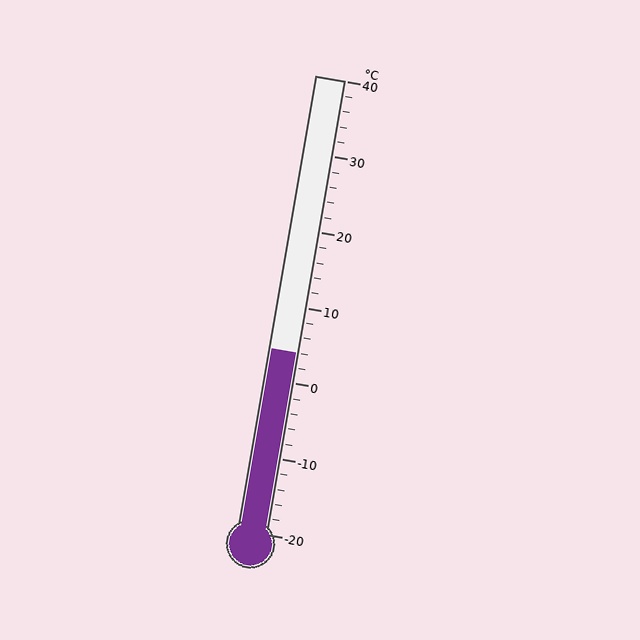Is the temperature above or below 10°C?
The temperature is below 10°C.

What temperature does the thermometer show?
The thermometer shows approximately 4°C.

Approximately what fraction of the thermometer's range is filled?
The thermometer is filled to approximately 40% of its range.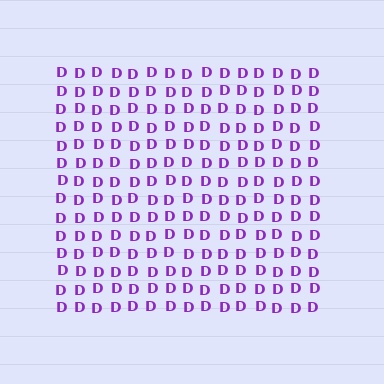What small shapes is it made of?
It is made of small letter D's.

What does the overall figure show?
The overall figure shows a square.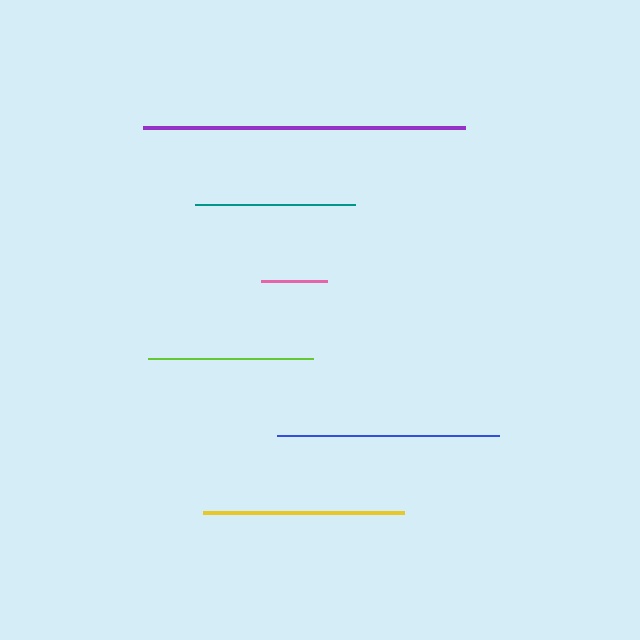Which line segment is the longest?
The purple line is the longest at approximately 321 pixels.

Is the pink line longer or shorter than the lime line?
The lime line is longer than the pink line.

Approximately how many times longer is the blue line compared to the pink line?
The blue line is approximately 3.4 times the length of the pink line.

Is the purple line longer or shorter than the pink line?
The purple line is longer than the pink line.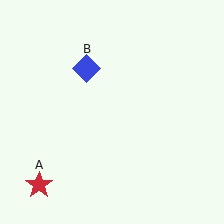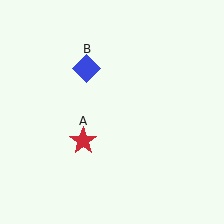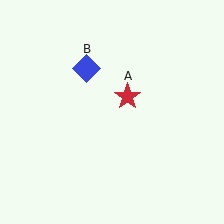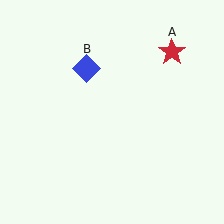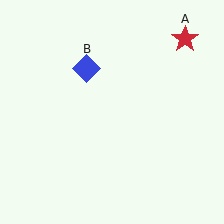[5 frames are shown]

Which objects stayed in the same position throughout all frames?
Blue diamond (object B) remained stationary.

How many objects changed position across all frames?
1 object changed position: red star (object A).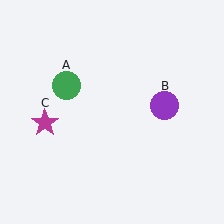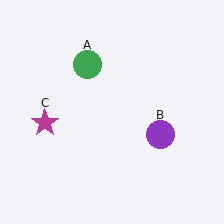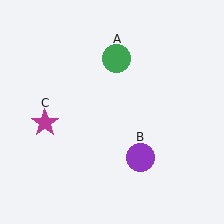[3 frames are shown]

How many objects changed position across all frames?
2 objects changed position: green circle (object A), purple circle (object B).